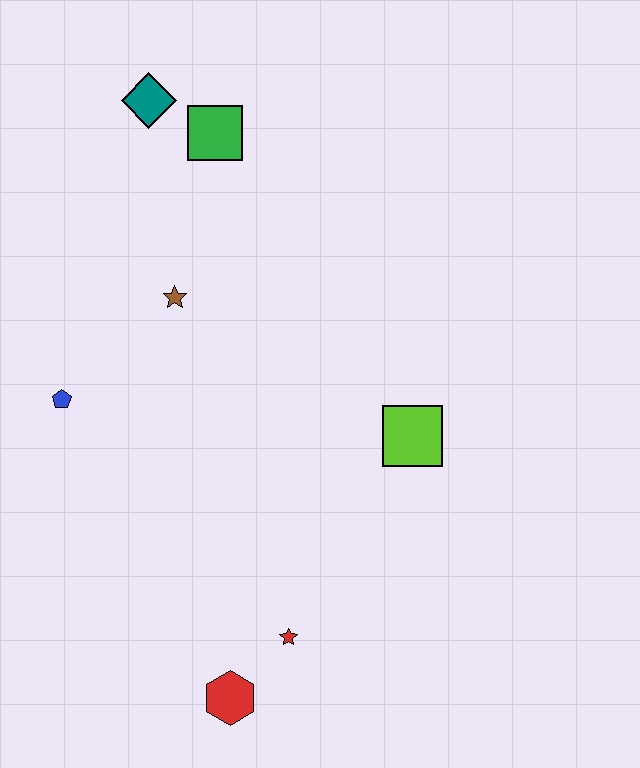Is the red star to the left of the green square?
No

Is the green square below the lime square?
No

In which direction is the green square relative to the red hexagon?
The green square is above the red hexagon.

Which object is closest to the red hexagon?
The red star is closest to the red hexagon.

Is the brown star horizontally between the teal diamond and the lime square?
Yes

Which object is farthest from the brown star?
The red hexagon is farthest from the brown star.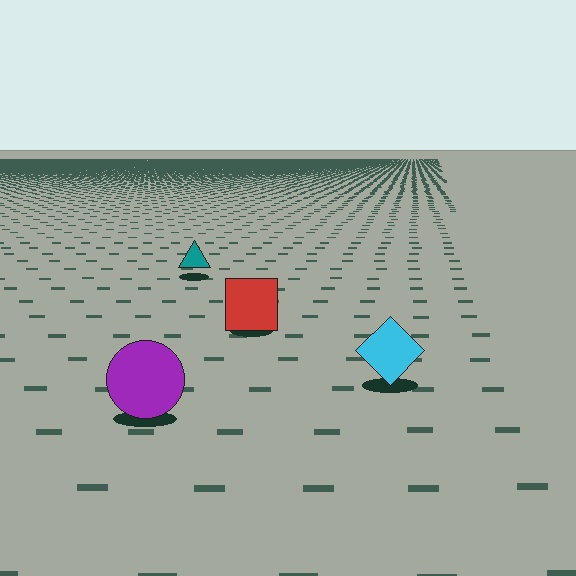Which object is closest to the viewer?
The purple circle is closest. The texture marks near it are larger and more spread out.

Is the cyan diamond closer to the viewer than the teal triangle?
Yes. The cyan diamond is closer — you can tell from the texture gradient: the ground texture is coarser near it.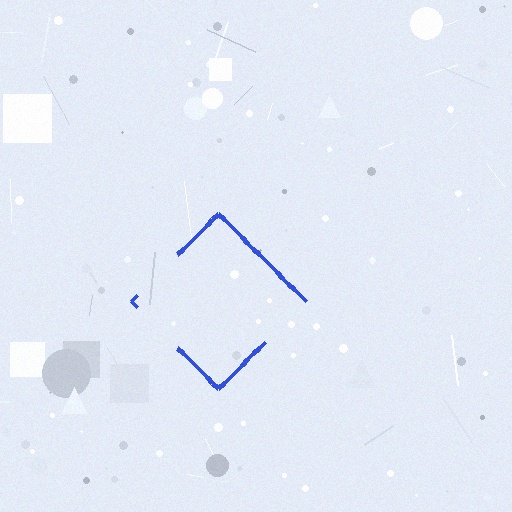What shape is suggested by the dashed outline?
The dashed outline suggests a diamond.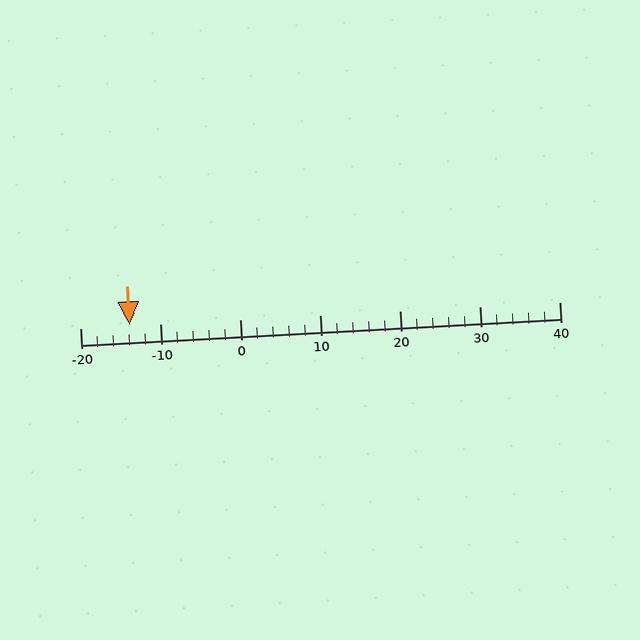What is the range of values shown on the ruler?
The ruler shows values from -20 to 40.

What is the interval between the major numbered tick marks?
The major tick marks are spaced 10 units apart.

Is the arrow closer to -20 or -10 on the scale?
The arrow is closer to -10.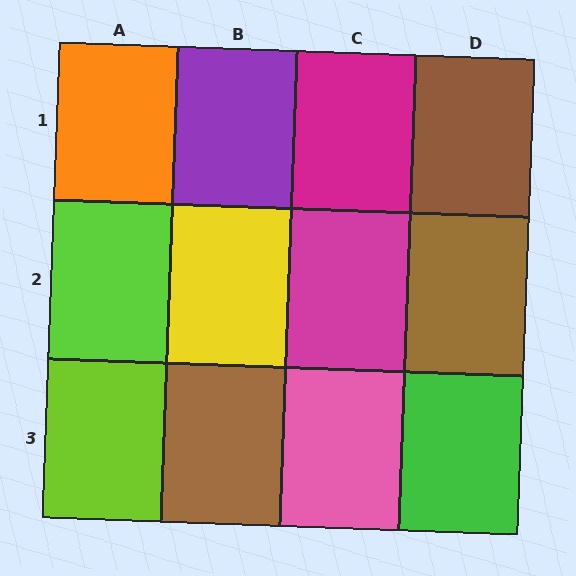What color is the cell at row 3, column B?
Brown.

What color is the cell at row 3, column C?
Pink.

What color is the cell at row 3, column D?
Green.